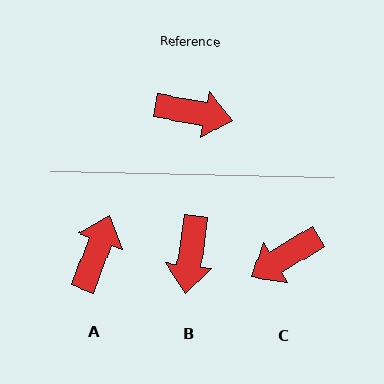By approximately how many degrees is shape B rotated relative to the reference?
Approximately 87 degrees clockwise.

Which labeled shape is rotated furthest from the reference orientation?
C, about 138 degrees away.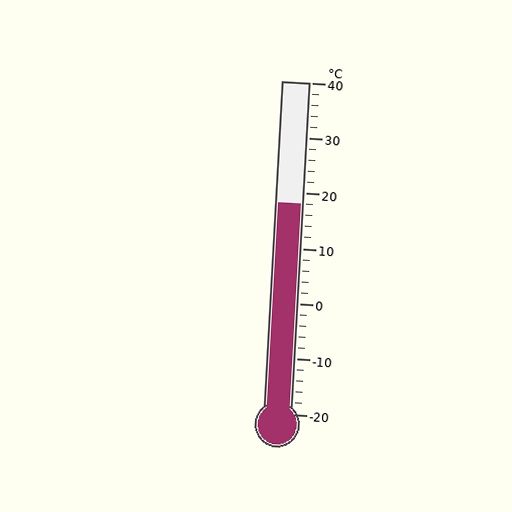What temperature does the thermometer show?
The thermometer shows approximately 18°C.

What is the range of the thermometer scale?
The thermometer scale ranges from -20°C to 40°C.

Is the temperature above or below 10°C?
The temperature is above 10°C.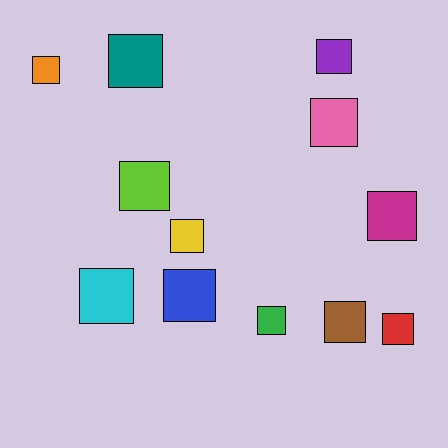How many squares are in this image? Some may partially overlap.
There are 12 squares.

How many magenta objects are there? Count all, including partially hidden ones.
There is 1 magenta object.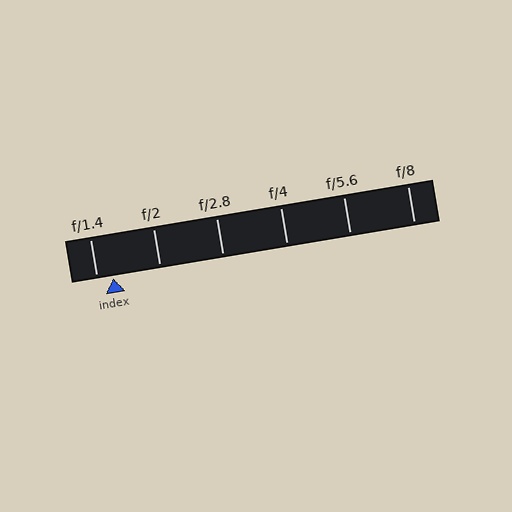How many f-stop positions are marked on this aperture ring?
There are 6 f-stop positions marked.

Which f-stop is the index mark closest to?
The index mark is closest to f/1.4.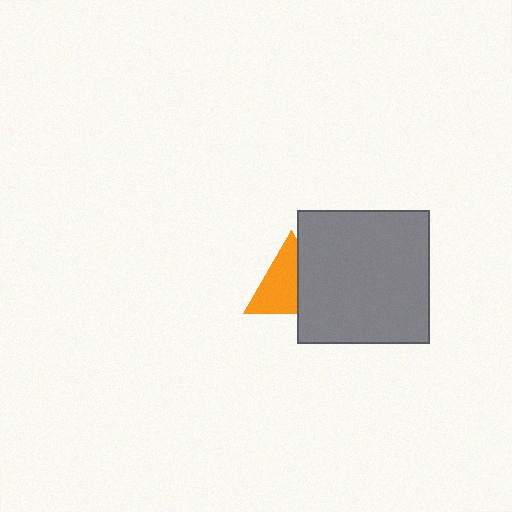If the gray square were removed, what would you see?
You would see the complete orange triangle.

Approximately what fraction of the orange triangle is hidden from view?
Roughly 38% of the orange triangle is hidden behind the gray square.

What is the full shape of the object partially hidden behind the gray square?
The partially hidden object is an orange triangle.